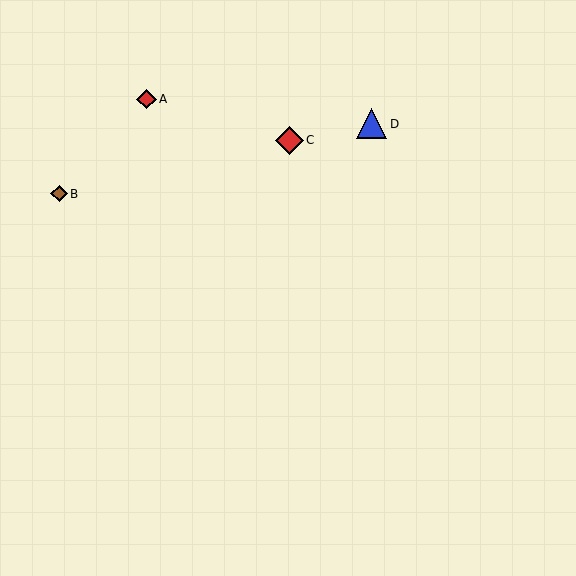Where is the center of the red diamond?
The center of the red diamond is at (289, 140).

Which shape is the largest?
The blue triangle (labeled D) is the largest.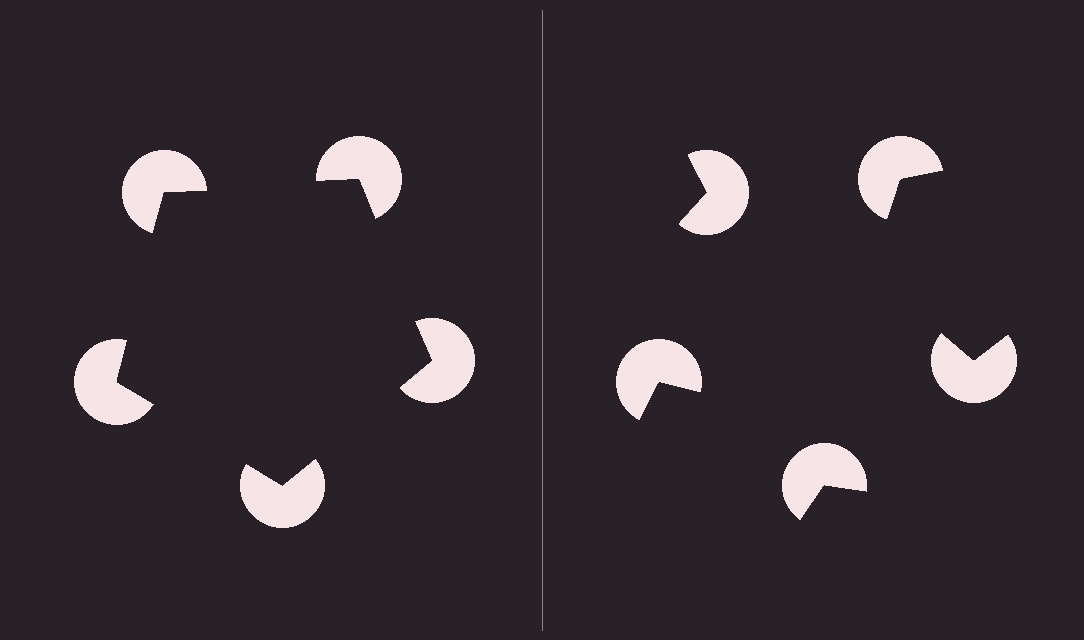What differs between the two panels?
The pac-man discs are positioned identically on both sides; only the wedge orientations differ. On the left they align to a pentagon; on the right they are misaligned.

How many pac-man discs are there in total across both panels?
10 — 5 on each side.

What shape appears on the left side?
An illusory pentagon.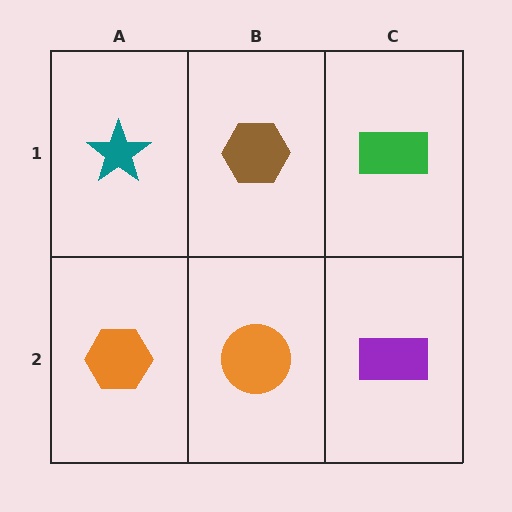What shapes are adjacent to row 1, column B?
An orange circle (row 2, column B), a teal star (row 1, column A), a green rectangle (row 1, column C).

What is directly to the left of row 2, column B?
An orange hexagon.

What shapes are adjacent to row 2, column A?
A teal star (row 1, column A), an orange circle (row 2, column B).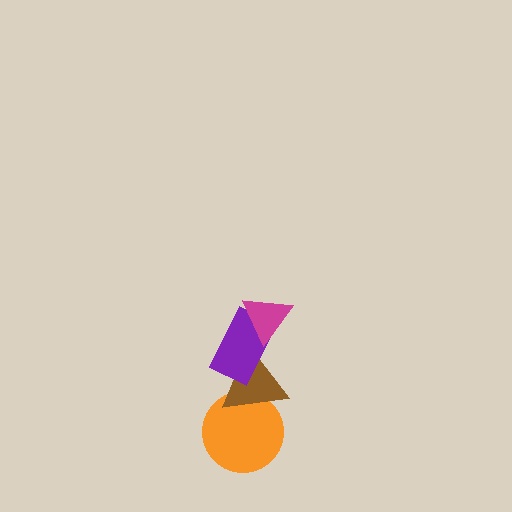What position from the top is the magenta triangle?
The magenta triangle is 1st from the top.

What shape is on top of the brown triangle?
The purple rectangle is on top of the brown triangle.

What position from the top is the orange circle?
The orange circle is 4th from the top.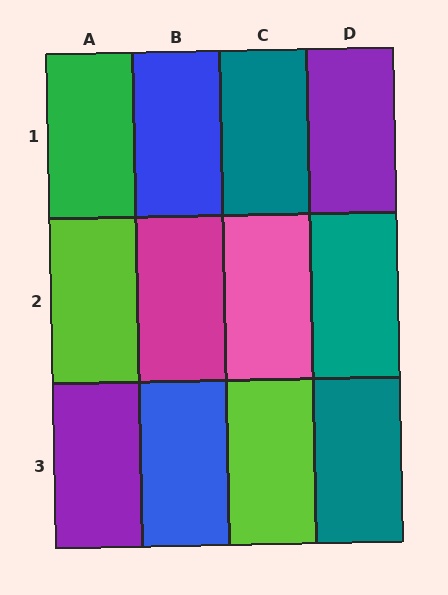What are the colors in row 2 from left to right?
Lime, magenta, pink, teal.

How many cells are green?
1 cell is green.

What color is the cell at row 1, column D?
Purple.